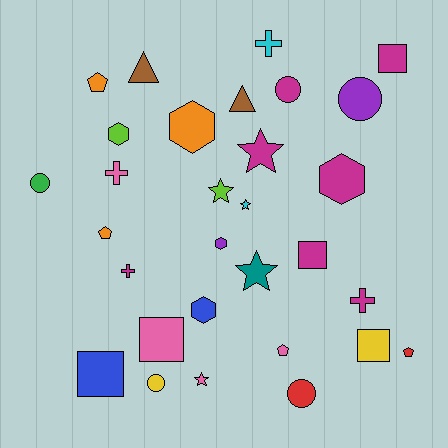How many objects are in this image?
There are 30 objects.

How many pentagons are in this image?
There are 4 pentagons.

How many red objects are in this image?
There are 2 red objects.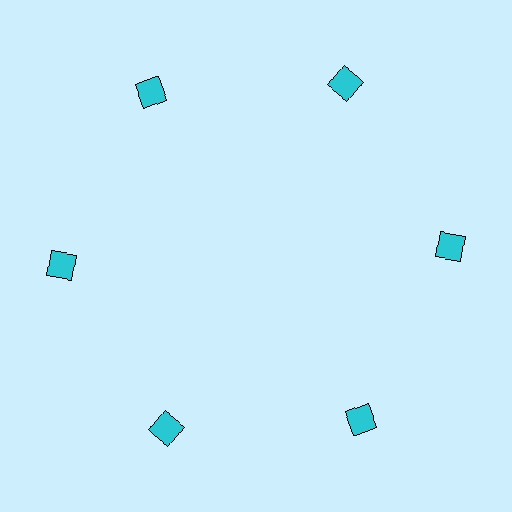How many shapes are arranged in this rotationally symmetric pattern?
There are 6 shapes, arranged in 6 groups of 1.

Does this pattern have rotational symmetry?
Yes, this pattern has 6-fold rotational symmetry. It looks the same after rotating 60 degrees around the center.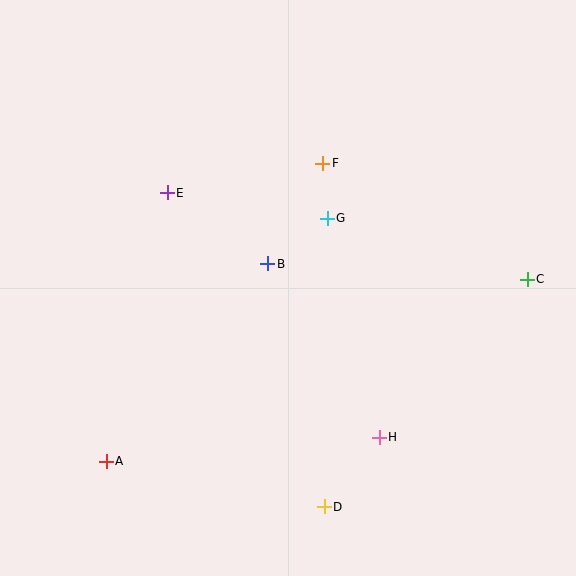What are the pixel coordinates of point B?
Point B is at (268, 264).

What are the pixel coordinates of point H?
Point H is at (379, 437).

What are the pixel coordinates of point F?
Point F is at (323, 163).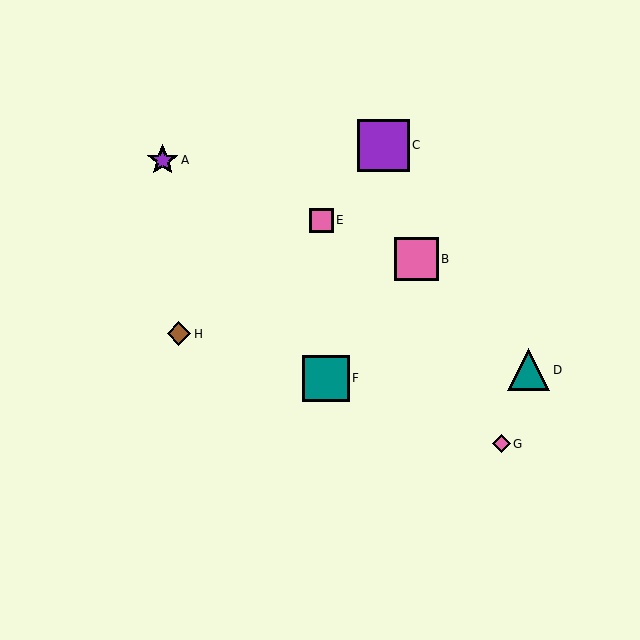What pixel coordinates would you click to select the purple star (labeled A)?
Click at (163, 160) to select the purple star A.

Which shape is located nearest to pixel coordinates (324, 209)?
The pink square (labeled E) at (321, 220) is nearest to that location.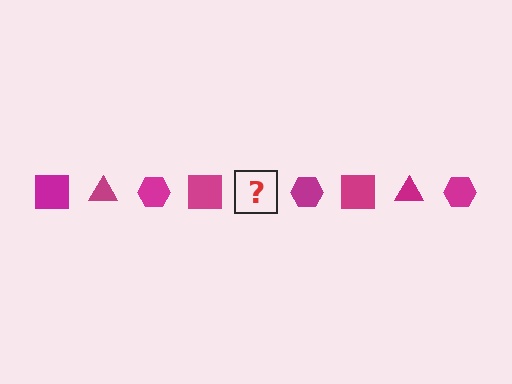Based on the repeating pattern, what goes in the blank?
The blank should be a magenta triangle.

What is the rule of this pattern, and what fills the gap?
The rule is that the pattern cycles through square, triangle, hexagon shapes in magenta. The gap should be filled with a magenta triangle.